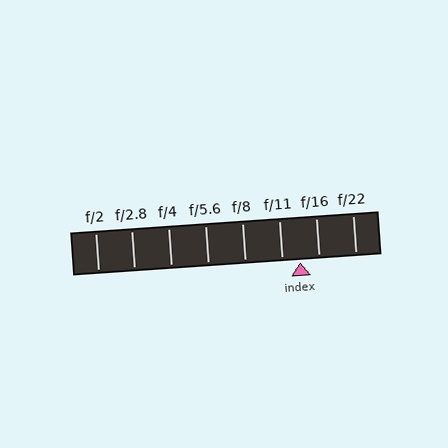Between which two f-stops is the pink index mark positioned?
The index mark is between f/11 and f/16.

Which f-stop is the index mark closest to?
The index mark is closest to f/16.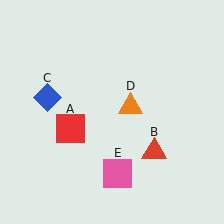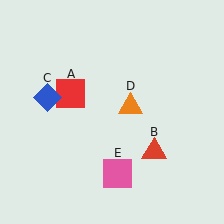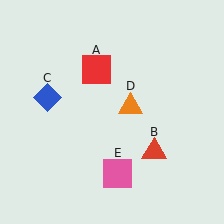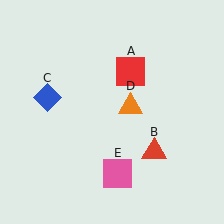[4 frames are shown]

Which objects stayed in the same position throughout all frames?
Red triangle (object B) and blue diamond (object C) and orange triangle (object D) and pink square (object E) remained stationary.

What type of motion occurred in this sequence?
The red square (object A) rotated clockwise around the center of the scene.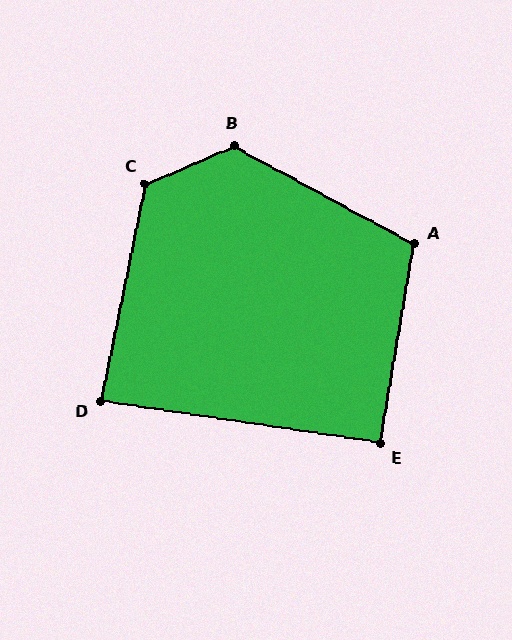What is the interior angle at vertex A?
Approximately 109 degrees (obtuse).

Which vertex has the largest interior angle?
B, at approximately 128 degrees.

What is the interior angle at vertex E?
Approximately 91 degrees (approximately right).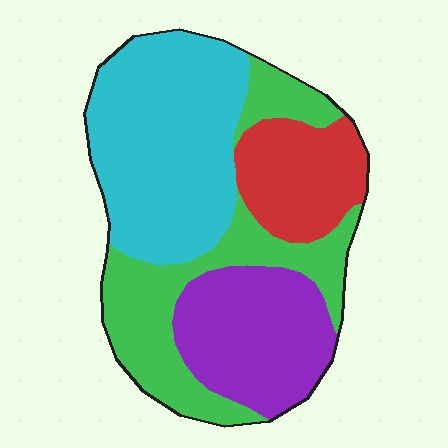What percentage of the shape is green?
Green takes up between a quarter and a half of the shape.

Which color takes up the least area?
Red, at roughly 15%.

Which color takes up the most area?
Cyan, at roughly 35%.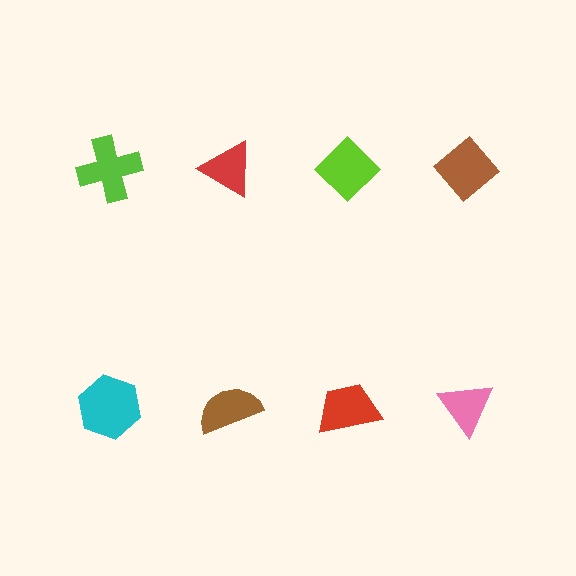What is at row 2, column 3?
A red trapezoid.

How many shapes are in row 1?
4 shapes.